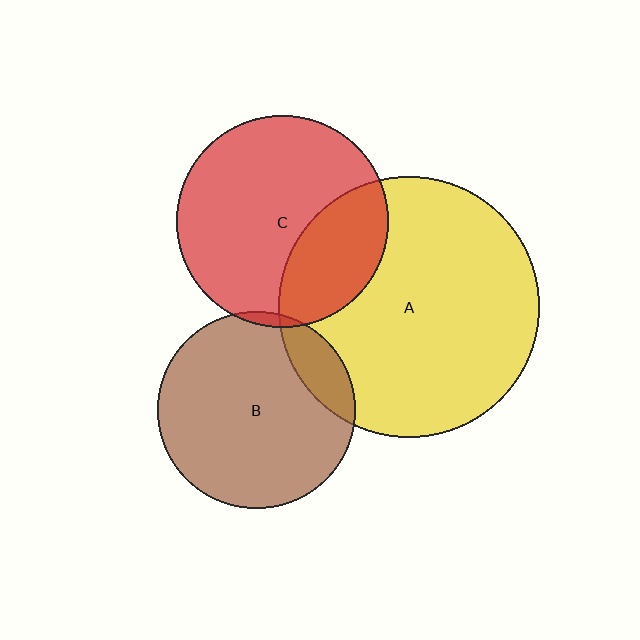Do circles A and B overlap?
Yes.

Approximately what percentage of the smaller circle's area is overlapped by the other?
Approximately 15%.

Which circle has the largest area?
Circle A (yellow).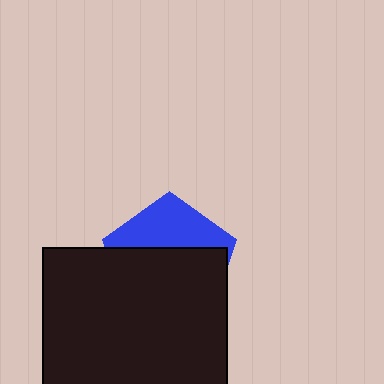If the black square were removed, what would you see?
You would see the complete blue pentagon.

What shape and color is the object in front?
The object in front is a black square.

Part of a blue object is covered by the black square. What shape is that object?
It is a pentagon.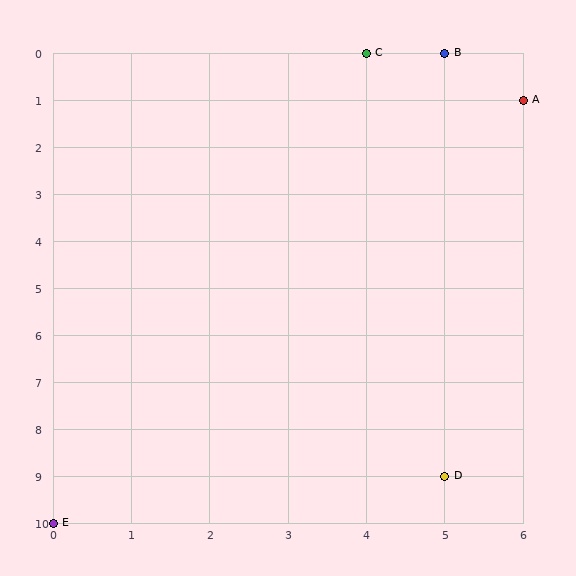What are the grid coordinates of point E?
Point E is at grid coordinates (0, 10).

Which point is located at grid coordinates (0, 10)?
Point E is at (0, 10).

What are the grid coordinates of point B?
Point B is at grid coordinates (5, 0).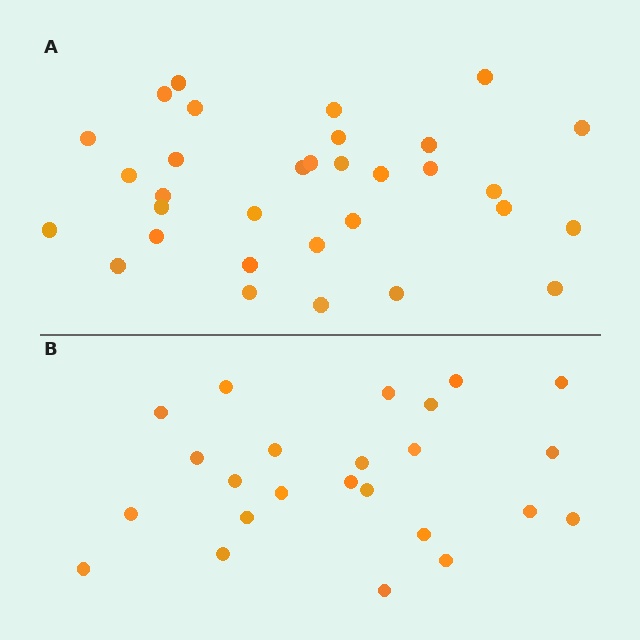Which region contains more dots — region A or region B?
Region A (the top region) has more dots.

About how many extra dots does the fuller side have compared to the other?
Region A has roughly 8 or so more dots than region B.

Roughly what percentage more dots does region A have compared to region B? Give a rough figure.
About 35% more.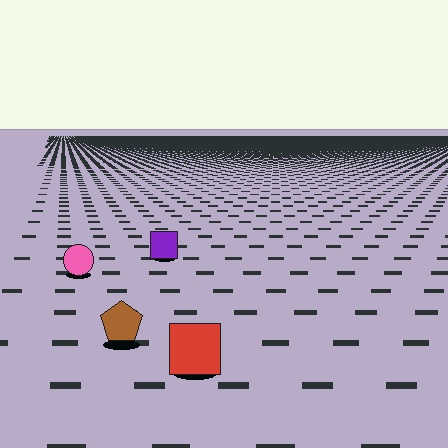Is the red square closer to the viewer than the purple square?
Yes. The red square is closer — you can tell from the texture gradient: the ground texture is coarser near it.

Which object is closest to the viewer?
The red square is closest. The texture marks near it are larger and more spread out.